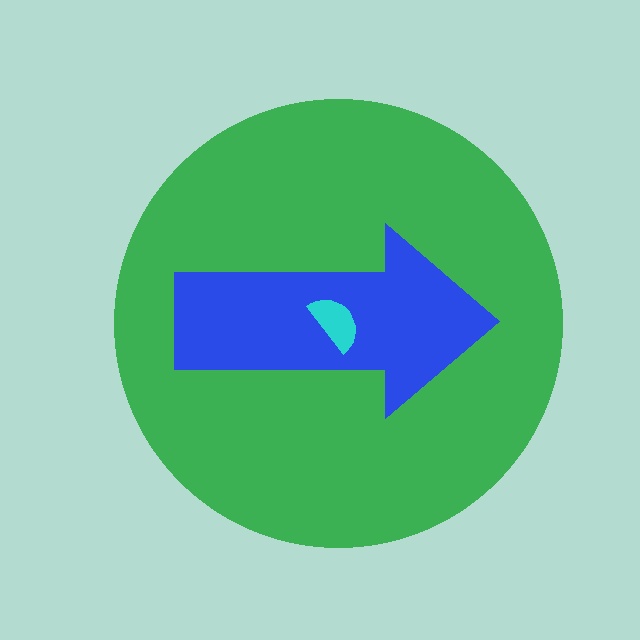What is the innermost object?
The cyan semicircle.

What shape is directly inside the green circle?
The blue arrow.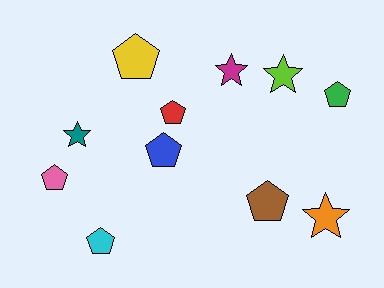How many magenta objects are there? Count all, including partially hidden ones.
There is 1 magenta object.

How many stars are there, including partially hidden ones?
There are 4 stars.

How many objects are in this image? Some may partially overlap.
There are 11 objects.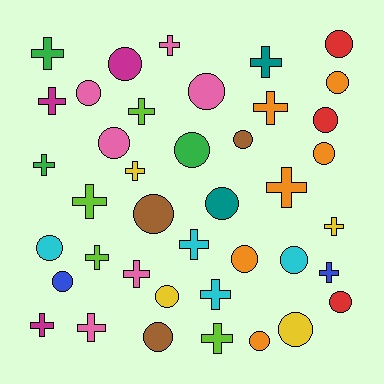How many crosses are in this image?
There are 19 crosses.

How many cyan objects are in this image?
There are 4 cyan objects.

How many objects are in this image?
There are 40 objects.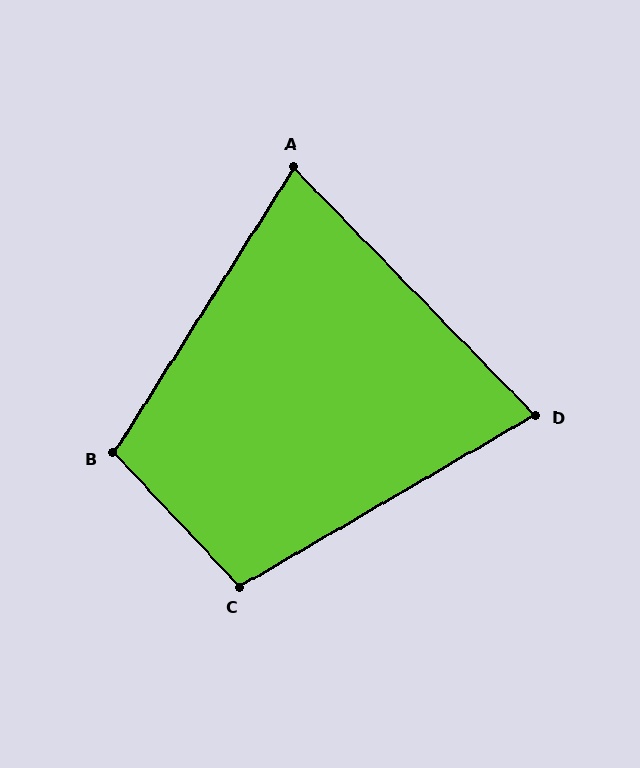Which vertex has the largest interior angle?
B, at approximately 104 degrees.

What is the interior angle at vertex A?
Approximately 77 degrees (acute).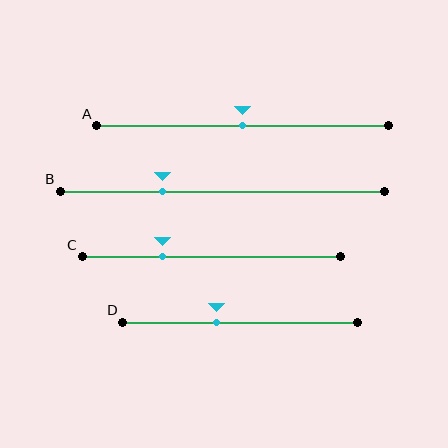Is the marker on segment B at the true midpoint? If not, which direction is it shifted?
No, the marker on segment B is shifted to the left by about 18% of the segment length.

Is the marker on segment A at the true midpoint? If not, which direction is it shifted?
Yes, the marker on segment A is at the true midpoint.